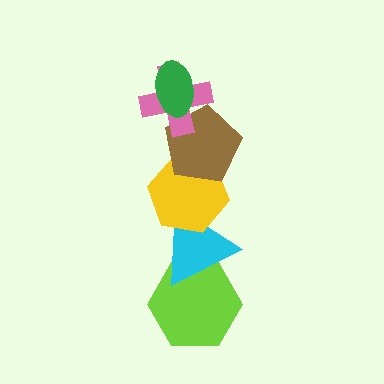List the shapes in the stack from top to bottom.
From top to bottom: the green ellipse, the pink cross, the brown pentagon, the yellow hexagon, the cyan triangle, the lime hexagon.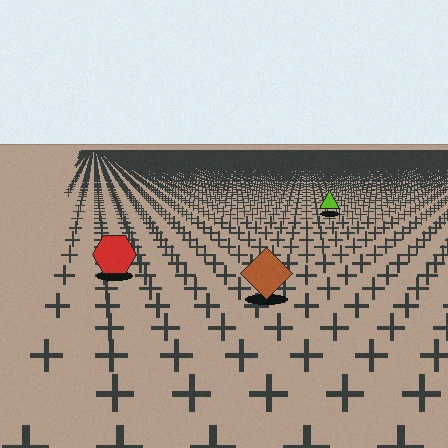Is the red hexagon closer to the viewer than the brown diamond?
No. The brown diamond is closer — you can tell from the texture gradient: the ground texture is coarser near it.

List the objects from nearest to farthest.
From nearest to farthest: the brown diamond, the red hexagon, the lime triangle.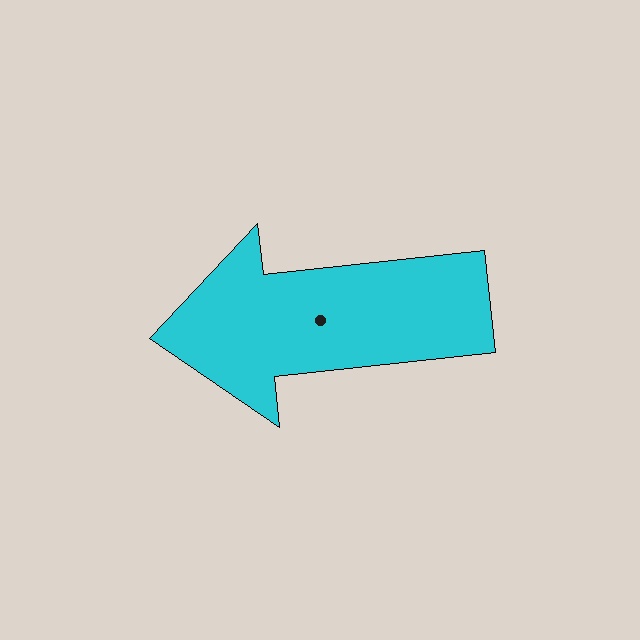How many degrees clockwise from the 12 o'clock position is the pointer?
Approximately 264 degrees.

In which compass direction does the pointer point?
West.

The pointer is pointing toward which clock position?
Roughly 9 o'clock.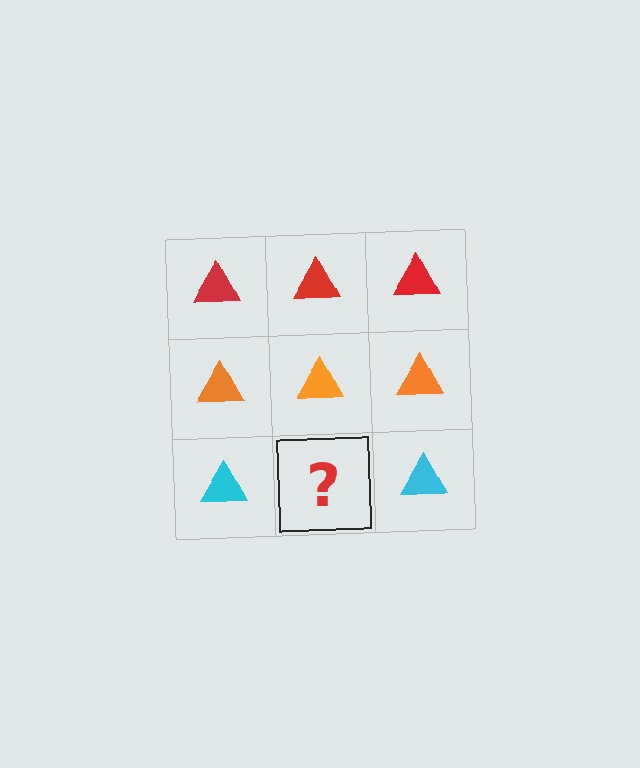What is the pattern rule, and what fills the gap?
The rule is that each row has a consistent color. The gap should be filled with a cyan triangle.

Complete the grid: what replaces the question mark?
The question mark should be replaced with a cyan triangle.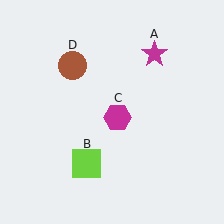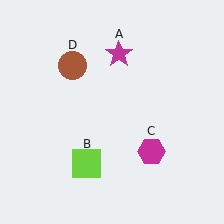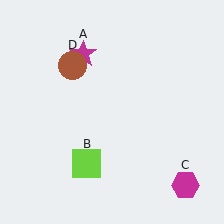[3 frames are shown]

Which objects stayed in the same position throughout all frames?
Lime square (object B) and brown circle (object D) remained stationary.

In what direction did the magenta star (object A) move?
The magenta star (object A) moved left.